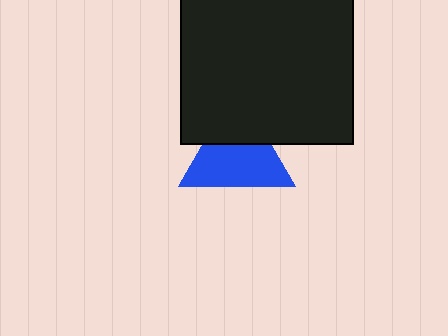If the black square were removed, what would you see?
You would see the complete blue triangle.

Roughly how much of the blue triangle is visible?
About half of it is visible (roughly 65%).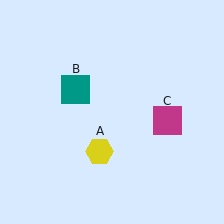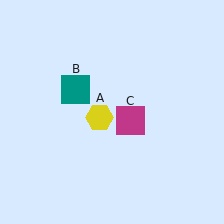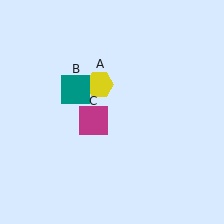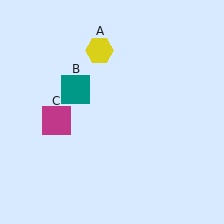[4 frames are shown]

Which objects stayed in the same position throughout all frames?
Teal square (object B) remained stationary.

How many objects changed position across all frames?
2 objects changed position: yellow hexagon (object A), magenta square (object C).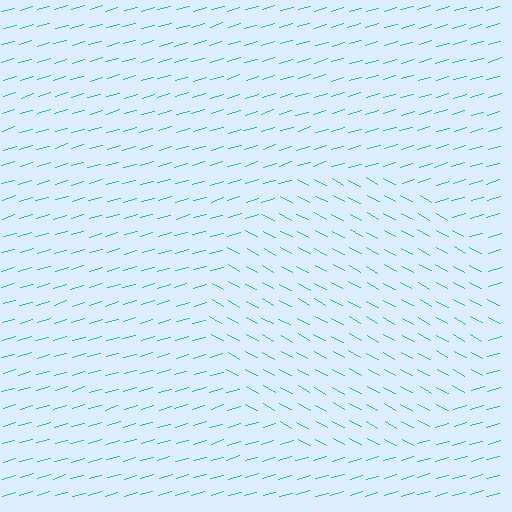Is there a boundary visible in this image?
Yes, there is a texture boundary formed by a change in line orientation.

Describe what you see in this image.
The image is filled with small cyan line segments. A circle region in the image has lines oriented differently from the surrounding lines, creating a visible texture boundary.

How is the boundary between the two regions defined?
The boundary is defined purely by a change in line orientation (approximately 45 degrees difference). All lines are the same color and thickness.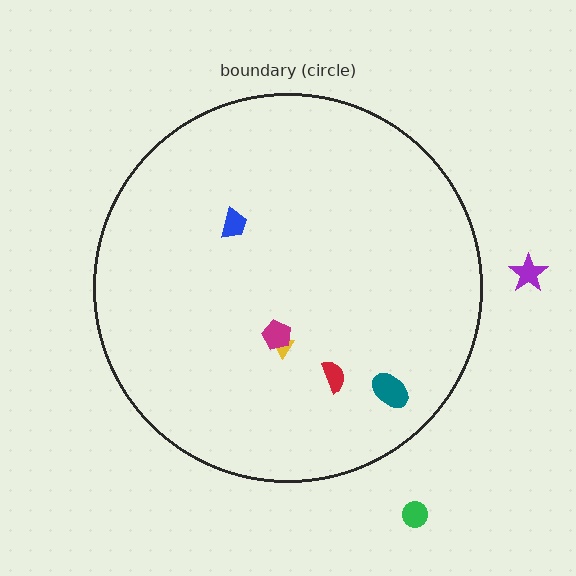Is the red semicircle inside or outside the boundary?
Inside.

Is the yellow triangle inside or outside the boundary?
Inside.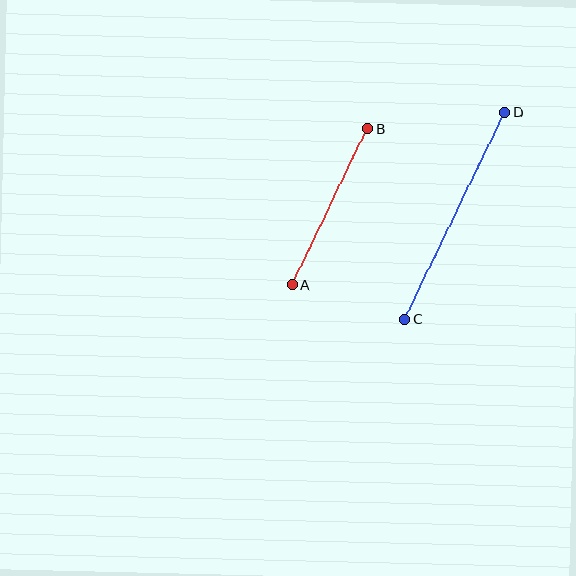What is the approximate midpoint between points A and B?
The midpoint is at approximately (330, 207) pixels.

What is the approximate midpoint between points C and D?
The midpoint is at approximately (455, 216) pixels.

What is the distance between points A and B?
The distance is approximately 173 pixels.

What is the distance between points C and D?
The distance is approximately 230 pixels.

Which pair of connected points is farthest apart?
Points C and D are farthest apart.